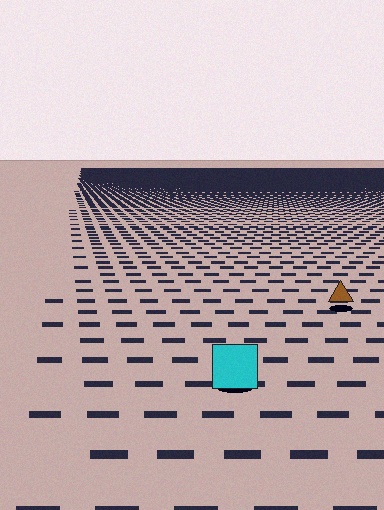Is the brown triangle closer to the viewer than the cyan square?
No. The cyan square is closer — you can tell from the texture gradient: the ground texture is coarser near it.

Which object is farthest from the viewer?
The brown triangle is farthest from the viewer. It appears smaller and the ground texture around it is denser.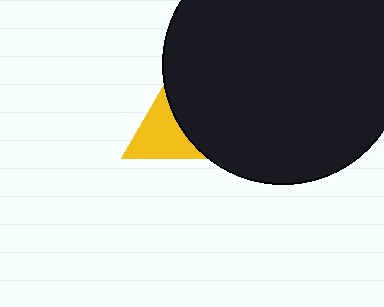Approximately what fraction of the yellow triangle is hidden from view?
Roughly 55% of the yellow triangle is hidden behind the black circle.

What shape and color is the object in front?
The object in front is a black circle.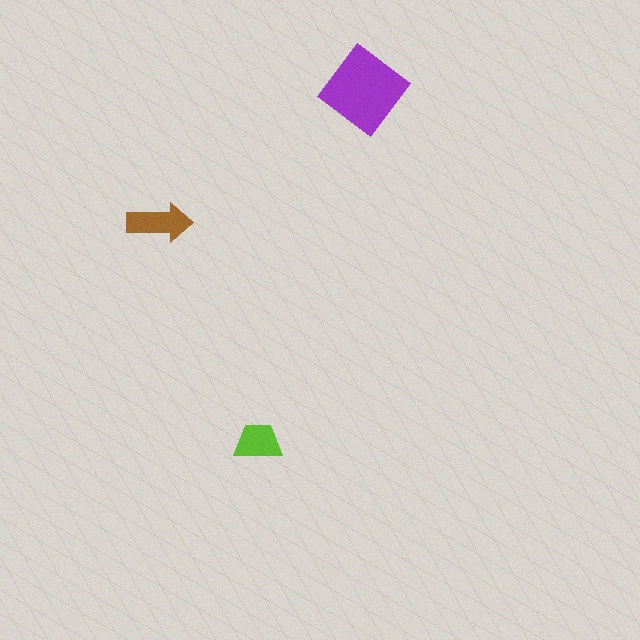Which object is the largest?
The purple diamond.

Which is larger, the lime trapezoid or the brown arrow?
The brown arrow.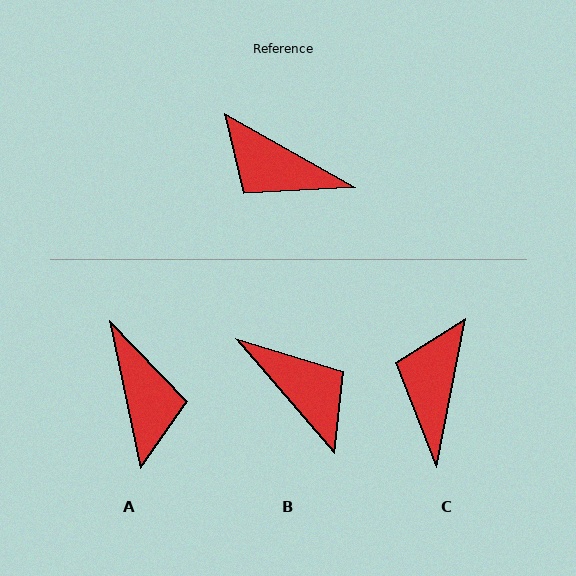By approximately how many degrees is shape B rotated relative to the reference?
Approximately 160 degrees counter-clockwise.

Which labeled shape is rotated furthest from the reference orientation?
B, about 160 degrees away.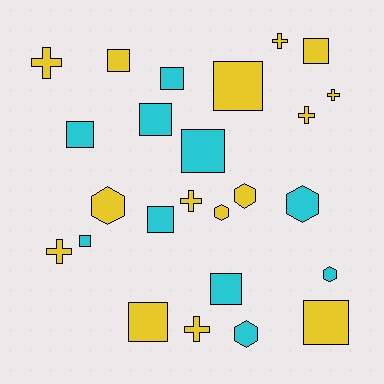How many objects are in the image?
There are 25 objects.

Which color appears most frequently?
Yellow, with 15 objects.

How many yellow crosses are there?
There are 7 yellow crosses.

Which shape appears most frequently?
Square, with 12 objects.